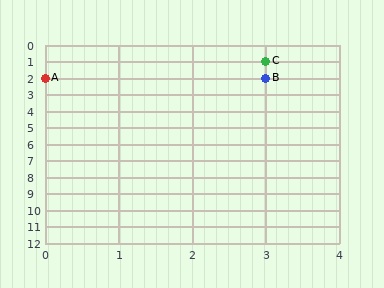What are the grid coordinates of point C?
Point C is at grid coordinates (3, 1).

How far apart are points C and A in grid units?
Points C and A are 3 columns and 1 row apart (about 3.2 grid units diagonally).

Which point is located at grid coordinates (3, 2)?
Point B is at (3, 2).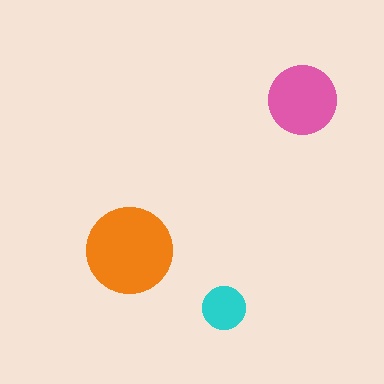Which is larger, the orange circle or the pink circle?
The orange one.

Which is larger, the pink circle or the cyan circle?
The pink one.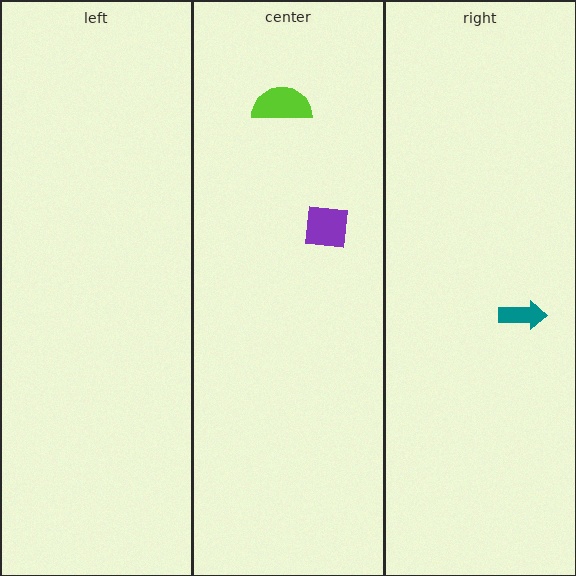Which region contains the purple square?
The center region.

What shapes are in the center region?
The lime semicircle, the purple square.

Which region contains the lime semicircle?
The center region.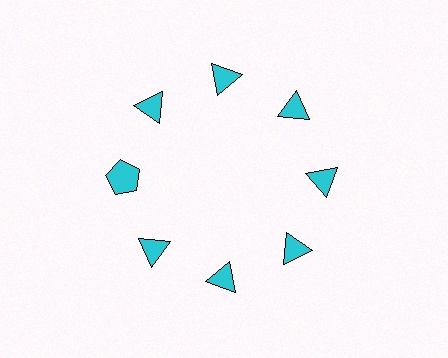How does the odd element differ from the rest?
It has a different shape: pentagon instead of triangle.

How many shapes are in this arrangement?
There are 8 shapes arranged in a ring pattern.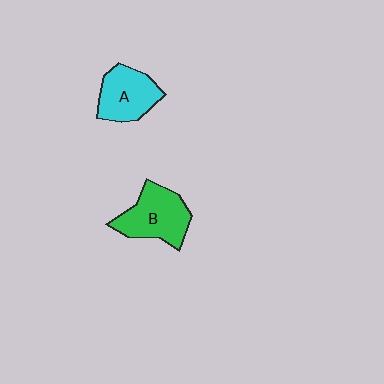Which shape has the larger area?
Shape B (green).